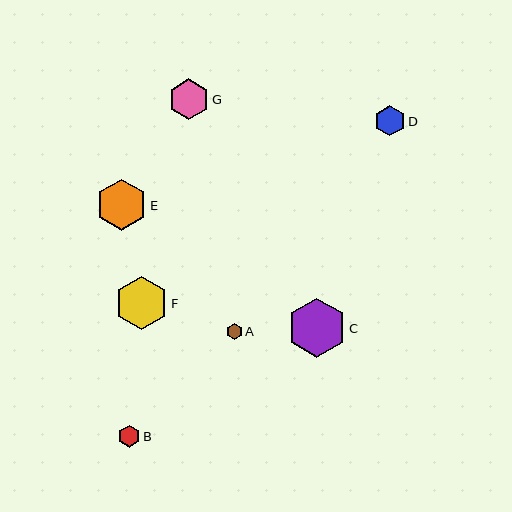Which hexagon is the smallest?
Hexagon A is the smallest with a size of approximately 16 pixels.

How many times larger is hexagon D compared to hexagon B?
Hexagon D is approximately 1.4 times the size of hexagon B.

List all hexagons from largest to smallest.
From largest to smallest: C, F, E, G, D, B, A.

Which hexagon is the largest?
Hexagon C is the largest with a size of approximately 59 pixels.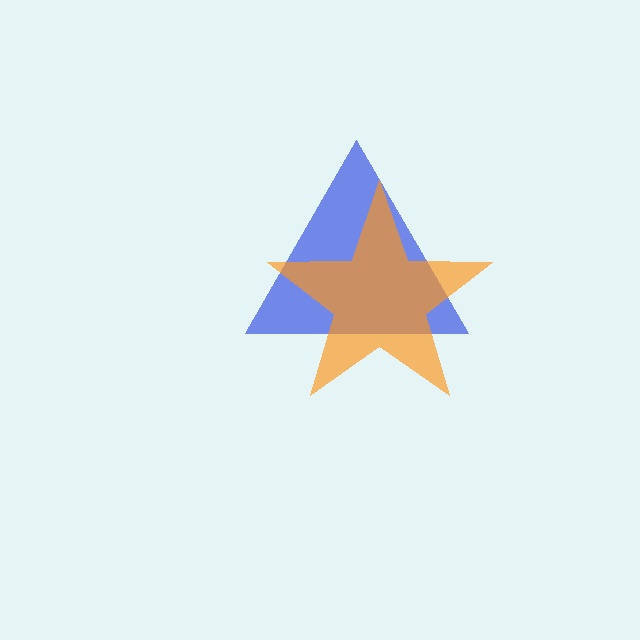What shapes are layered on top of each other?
The layered shapes are: a blue triangle, an orange star.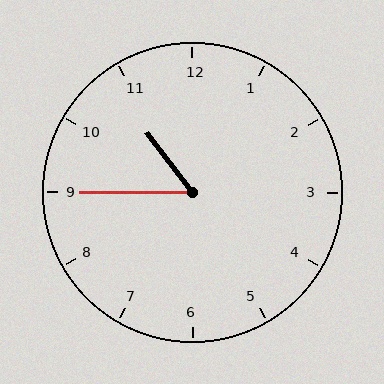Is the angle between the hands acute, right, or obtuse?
It is acute.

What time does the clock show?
10:45.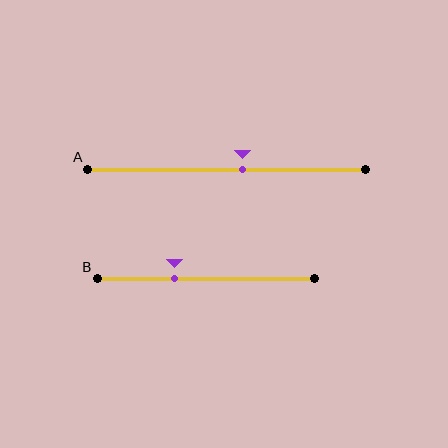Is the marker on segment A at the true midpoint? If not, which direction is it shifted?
No, the marker on segment A is shifted to the right by about 6% of the segment length.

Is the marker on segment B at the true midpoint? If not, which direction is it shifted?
No, the marker on segment B is shifted to the left by about 14% of the segment length.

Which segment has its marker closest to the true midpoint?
Segment A has its marker closest to the true midpoint.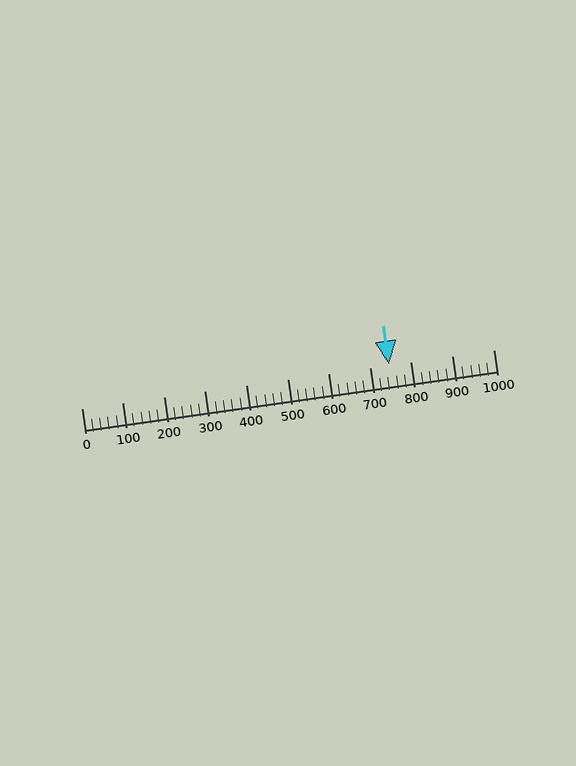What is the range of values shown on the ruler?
The ruler shows values from 0 to 1000.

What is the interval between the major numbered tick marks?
The major tick marks are spaced 100 units apart.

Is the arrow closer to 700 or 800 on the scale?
The arrow is closer to 700.